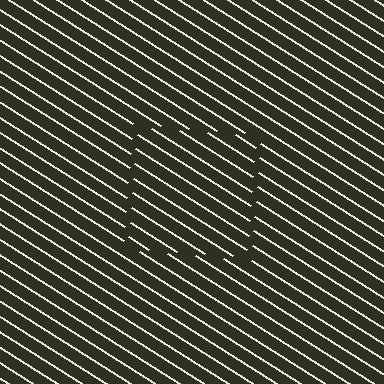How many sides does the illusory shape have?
4 sides — the line-ends trace a square.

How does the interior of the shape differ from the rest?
The interior of the shape contains the same grating, shifted by half a period — the contour is defined by the phase discontinuity where line-ends from the inner and outer gratings abut.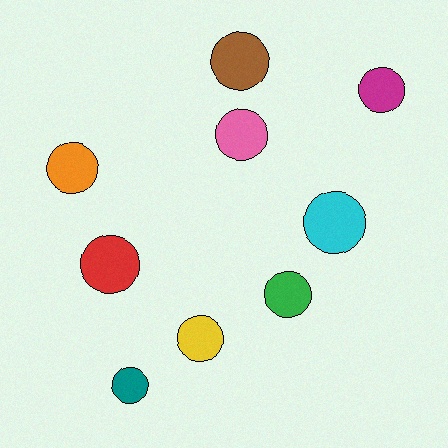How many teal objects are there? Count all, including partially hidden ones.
There is 1 teal object.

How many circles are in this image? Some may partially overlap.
There are 9 circles.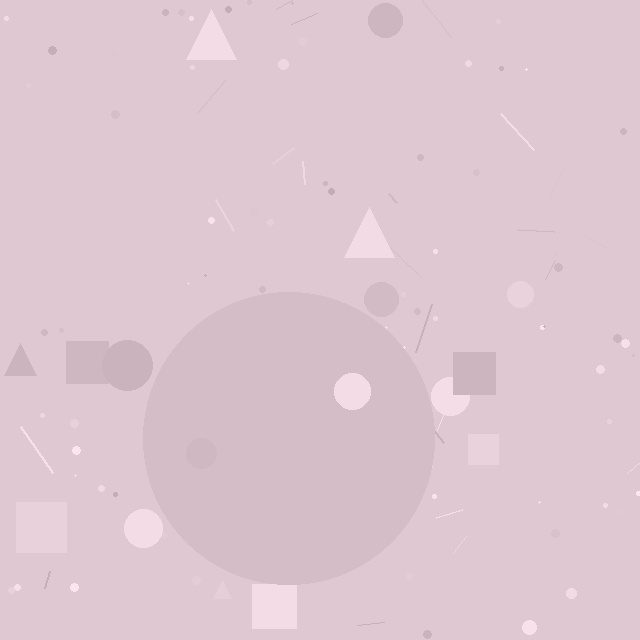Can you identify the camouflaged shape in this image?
The camouflaged shape is a circle.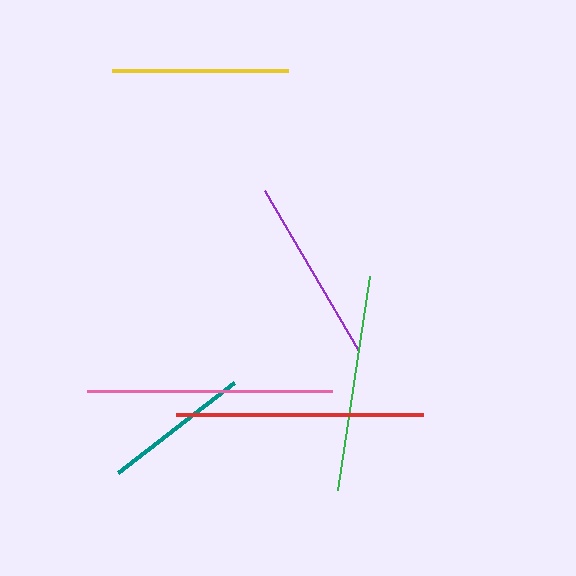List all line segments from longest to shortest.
From longest to shortest: red, pink, green, purple, yellow, teal.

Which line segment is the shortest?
The teal line is the shortest at approximately 147 pixels.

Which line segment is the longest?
The red line is the longest at approximately 247 pixels.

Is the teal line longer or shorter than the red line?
The red line is longer than the teal line.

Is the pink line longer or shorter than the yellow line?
The pink line is longer than the yellow line.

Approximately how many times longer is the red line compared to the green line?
The red line is approximately 1.1 times the length of the green line.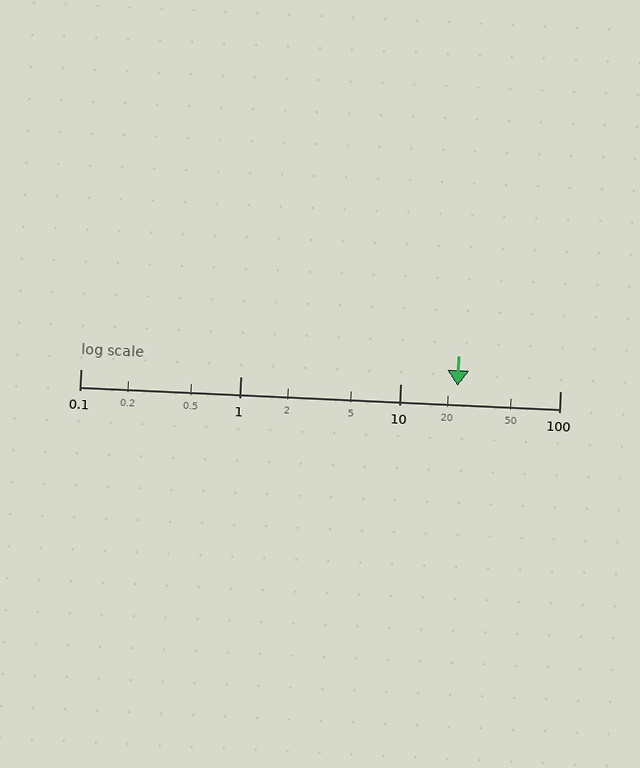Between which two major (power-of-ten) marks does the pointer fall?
The pointer is between 10 and 100.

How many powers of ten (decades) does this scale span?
The scale spans 3 decades, from 0.1 to 100.